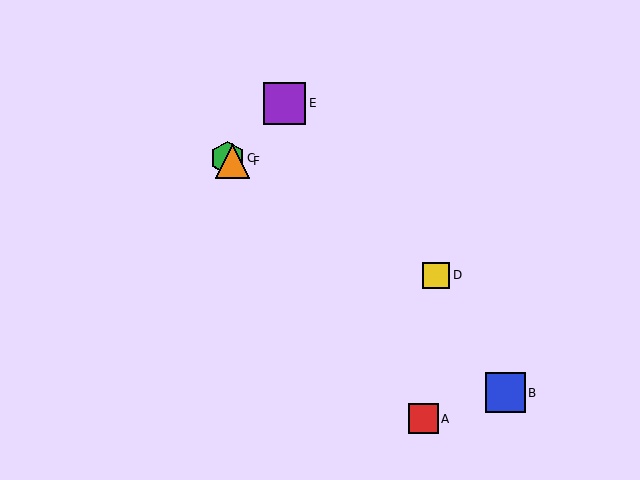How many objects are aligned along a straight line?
3 objects (C, D, F) are aligned along a straight line.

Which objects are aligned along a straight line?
Objects C, D, F are aligned along a straight line.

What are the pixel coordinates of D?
Object D is at (436, 275).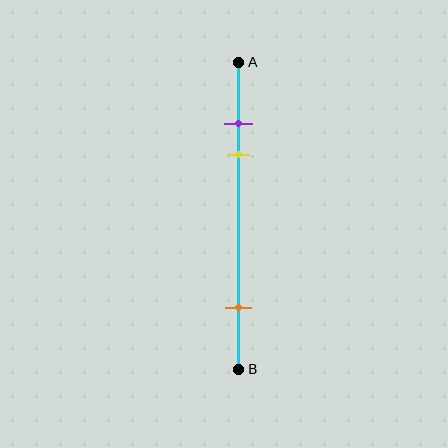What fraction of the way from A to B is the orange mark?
The orange mark is approximately 80% (0.8) of the way from A to B.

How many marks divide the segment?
There are 3 marks dividing the segment.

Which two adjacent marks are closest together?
The purple and yellow marks are the closest adjacent pair.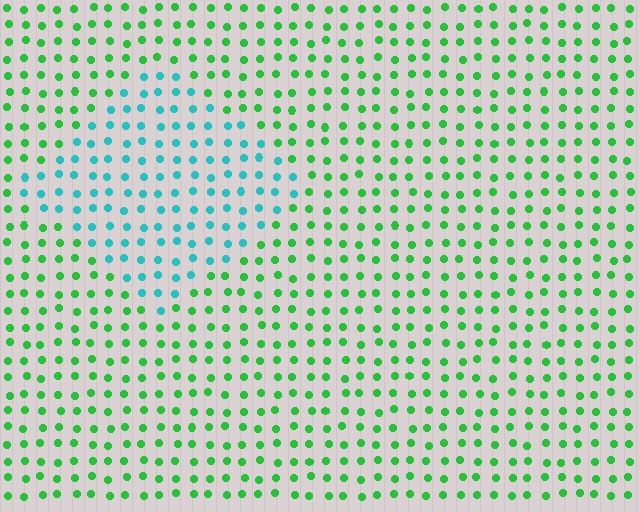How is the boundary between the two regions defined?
The boundary is defined purely by a slight shift in hue (about 52 degrees). Spacing, size, and orientation are identical on both sides.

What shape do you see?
I see a diamond.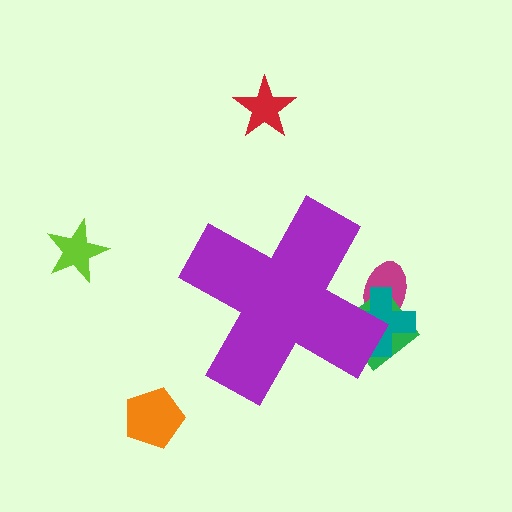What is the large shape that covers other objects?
A purple cross.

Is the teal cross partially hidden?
Yes, the teal cross is partially hidden behind the purple cross.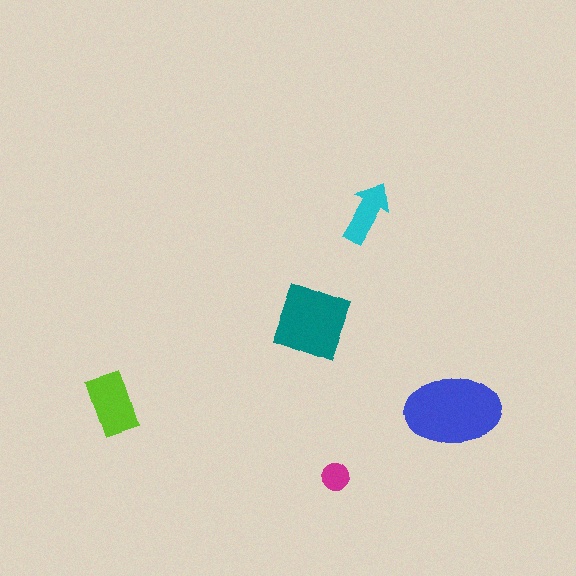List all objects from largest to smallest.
The blue ellipse, the teal square, the lime rectangle, the cyan arrow, the magenta circle.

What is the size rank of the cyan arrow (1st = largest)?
4th.